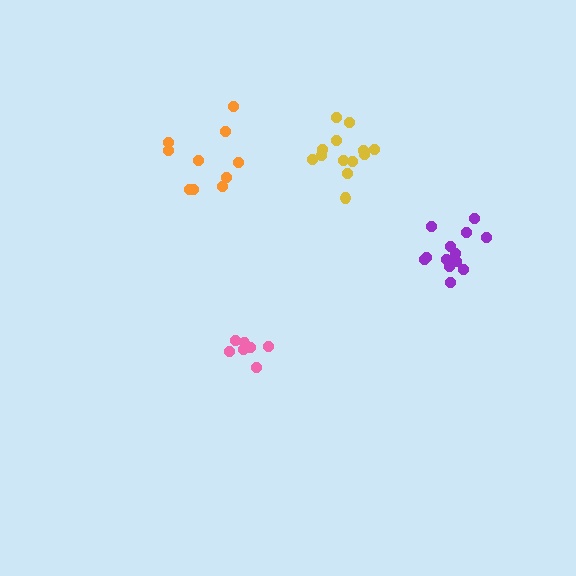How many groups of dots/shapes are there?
There are 4 groups.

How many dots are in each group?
Group 1: 7 dots, Group 2: 10 dots, Group 3: 13 dots, Group 4: 13 dots (43 total).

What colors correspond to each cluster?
The clusters are colored: pink, orange, yellow, purple.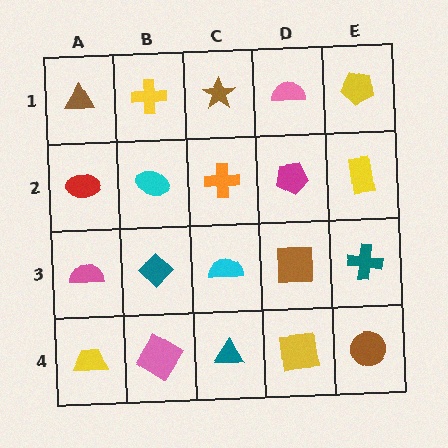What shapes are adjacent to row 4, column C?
A cyan semicircle (row 3, column C), a pink diamond (row 4, column B), a yellow square (row 4, column D).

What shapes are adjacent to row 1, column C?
An orange cross (row 2, column C), a yellow cross (row 1, column B), a pink semicircle (row 1, column D).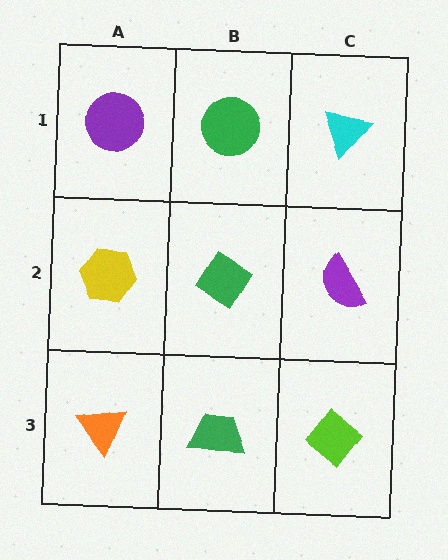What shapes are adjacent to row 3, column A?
A yellow hexagon (row 2, column A), a green trapezoid (row 3, column B).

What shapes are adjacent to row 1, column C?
A purple semicircle (row 2, column C), a green circle (row 1, column B).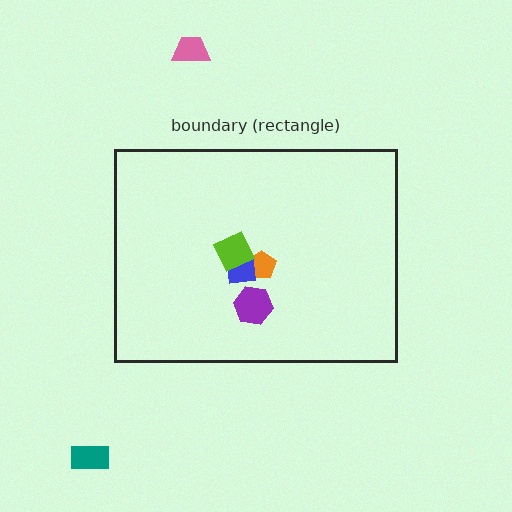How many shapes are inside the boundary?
4 inside, 2 outside.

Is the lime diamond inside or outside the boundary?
Inside.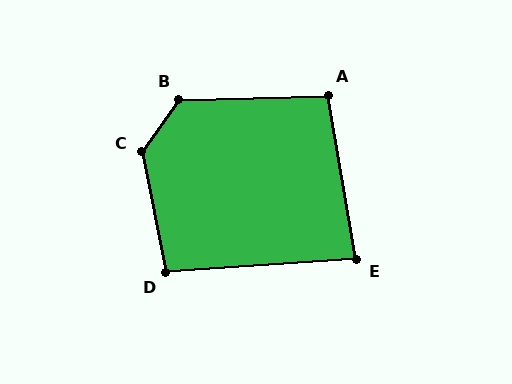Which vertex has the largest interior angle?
C, at approximately 134 degrees.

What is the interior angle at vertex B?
Approximately 126 degrees (obtuse).